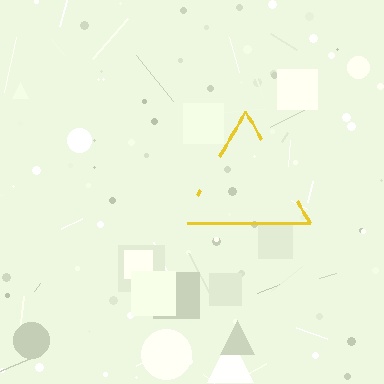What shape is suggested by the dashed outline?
The dashed outline suggests a triangle.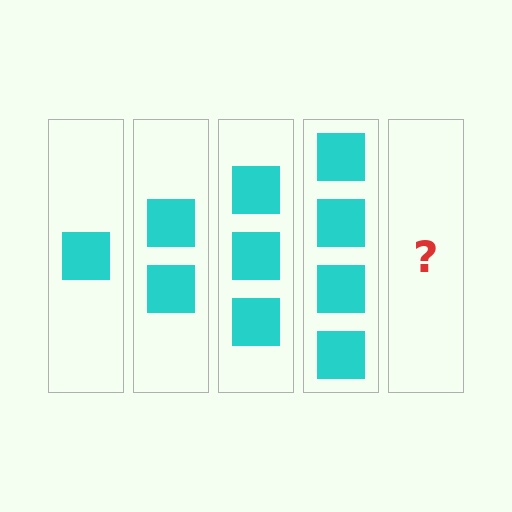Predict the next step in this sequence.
The next step is 5 squares.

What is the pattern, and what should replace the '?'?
The pattern is that each step adds one more square. The '?' should be 5 squares.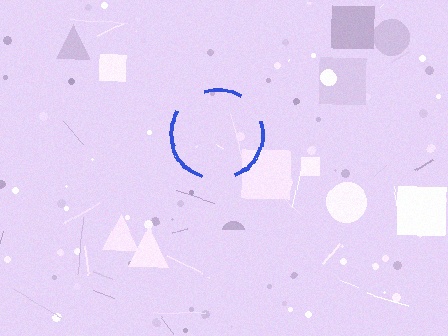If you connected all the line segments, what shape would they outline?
They would outline a circle.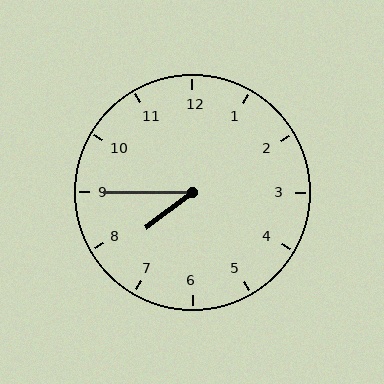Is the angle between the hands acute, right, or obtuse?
It is acute.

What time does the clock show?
7:45.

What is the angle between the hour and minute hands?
Approximately 38 degrees.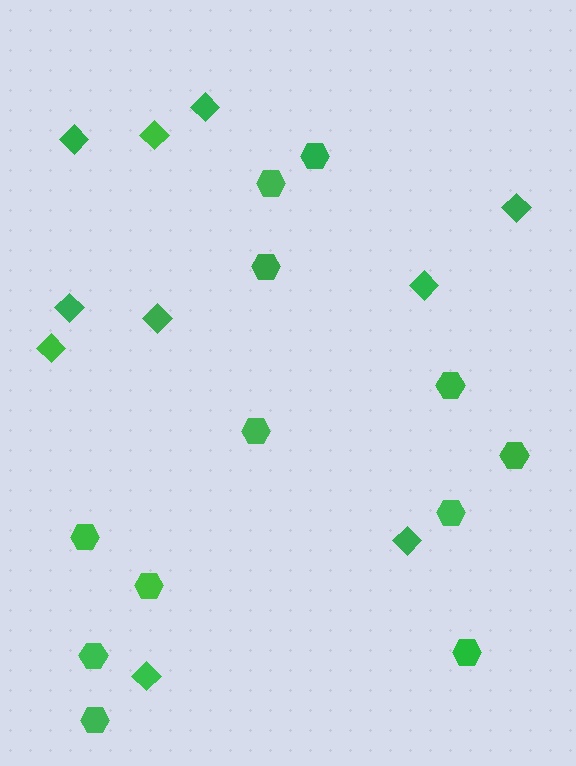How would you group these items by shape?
There are 2 groups: one group of diamonds (10) and one group of hexagons (12).